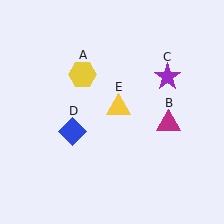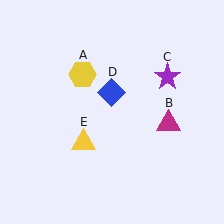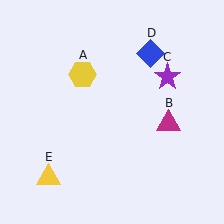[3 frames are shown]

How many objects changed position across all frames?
2 objects changed position: blue diamond (object D), yellow triangle (object E).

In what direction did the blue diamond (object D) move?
The blue diamond (object D) moved up and to the right.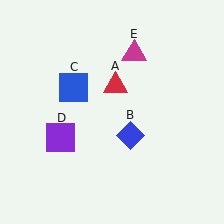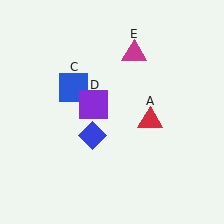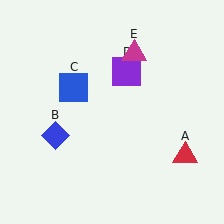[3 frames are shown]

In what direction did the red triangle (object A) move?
The red triangle (object A) moved down and to the right.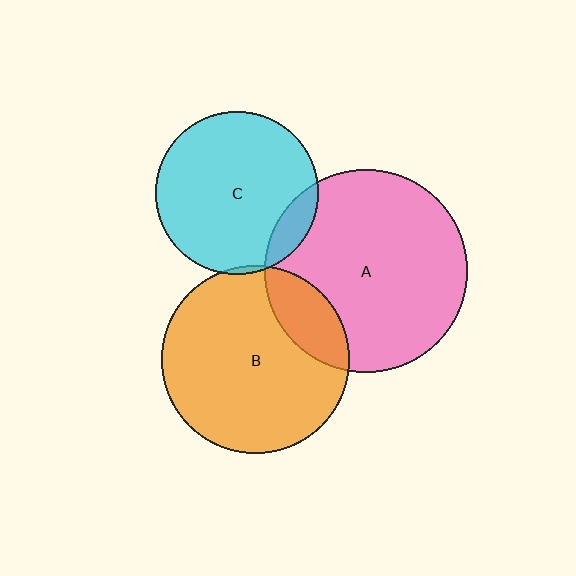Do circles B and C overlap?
Yes.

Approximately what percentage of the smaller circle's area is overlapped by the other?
Approximately 5%.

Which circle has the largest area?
Circle A (pink).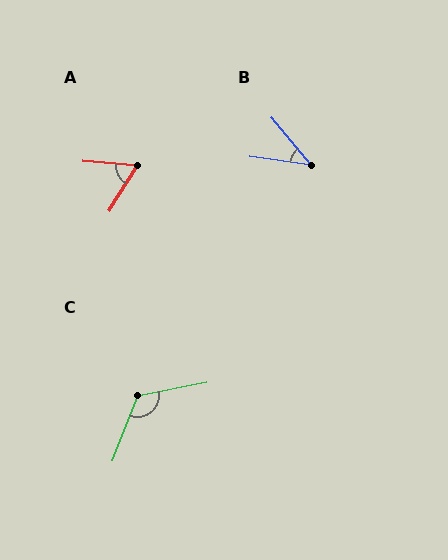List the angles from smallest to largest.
B (42°), A (63°), C (122°).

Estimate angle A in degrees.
Approximately 63 degrees.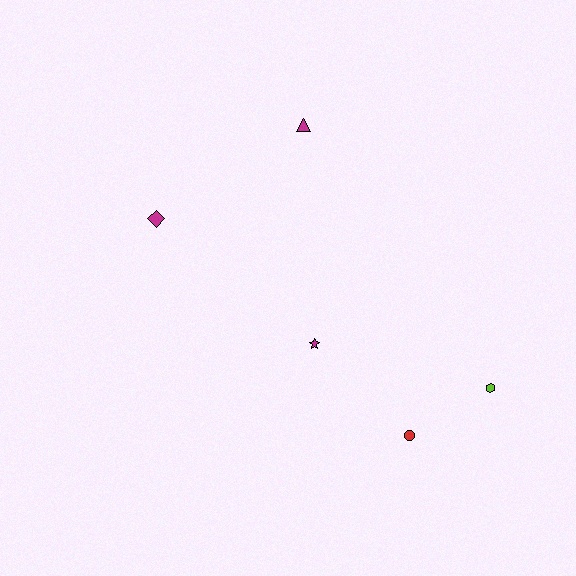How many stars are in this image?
There is 1 star.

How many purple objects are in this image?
There are no purple objects.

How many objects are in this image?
There are 5 objects.